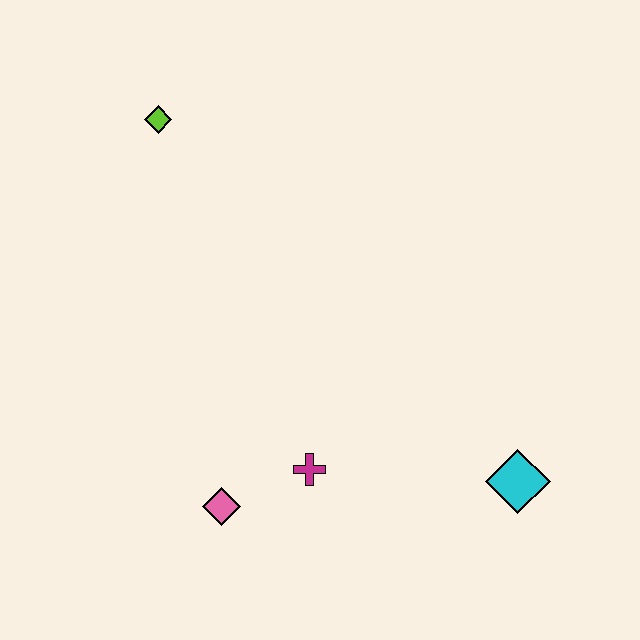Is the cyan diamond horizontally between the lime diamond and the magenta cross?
No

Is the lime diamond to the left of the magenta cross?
Yes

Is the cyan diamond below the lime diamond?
Yes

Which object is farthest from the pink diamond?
The lime diamond is farthest from the pink diamond.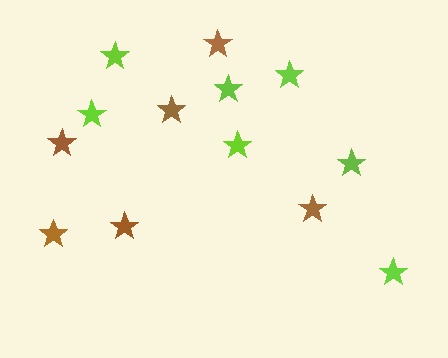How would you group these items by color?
There are 2 groups: one group of lime stars (7) and one group of brown stars (6).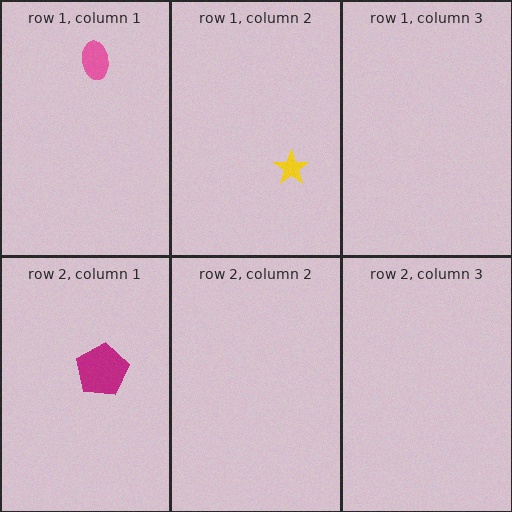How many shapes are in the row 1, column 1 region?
1.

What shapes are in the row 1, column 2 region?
The yellow star.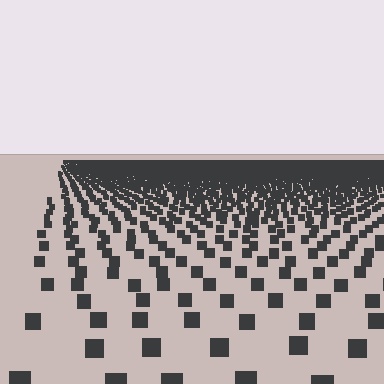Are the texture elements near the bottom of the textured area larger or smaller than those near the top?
Larger. Near the bottom, elements are closer to the viewer and appear at a bigger on-screen size.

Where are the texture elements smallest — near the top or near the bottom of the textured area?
Near the top.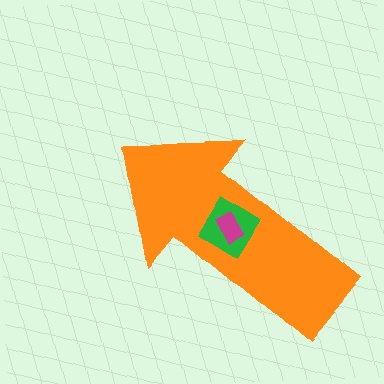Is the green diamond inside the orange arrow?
Yes.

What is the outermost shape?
The orange arrow.